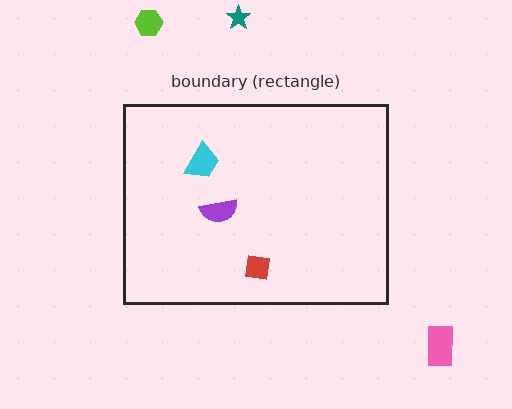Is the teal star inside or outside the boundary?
Outside.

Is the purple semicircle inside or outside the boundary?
Inside.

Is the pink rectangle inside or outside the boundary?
Outside.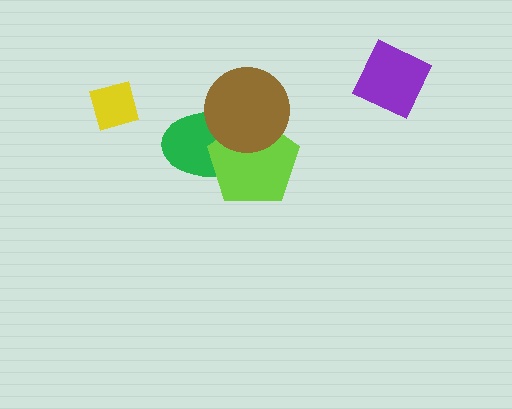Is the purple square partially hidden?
No, no other shape covers it.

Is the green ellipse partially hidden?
Yes, it is partially covered by another shape.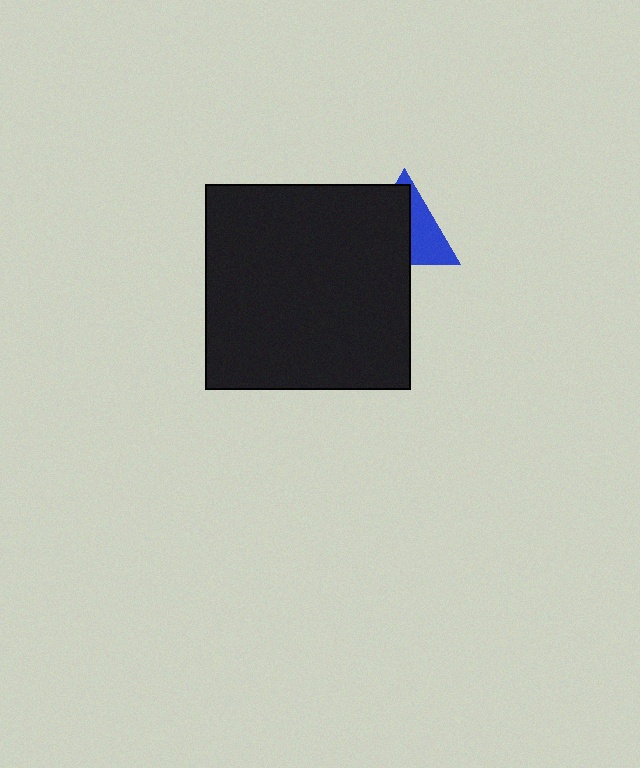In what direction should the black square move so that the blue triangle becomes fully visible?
The black square should move left. That is the shortest direction to clear the overlap and leave the blue triangle fully visible.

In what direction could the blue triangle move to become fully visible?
The blue triangle could move right. That would shift it out from behind the black square entirely.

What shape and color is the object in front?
The object in front is a black square.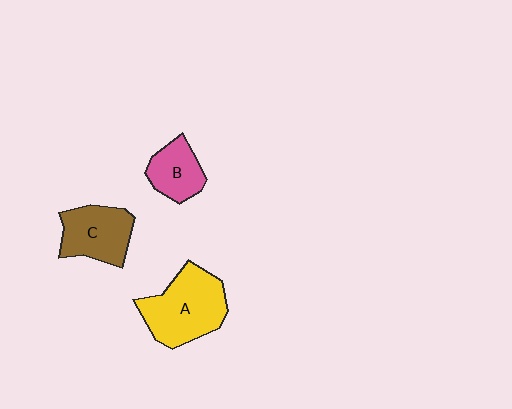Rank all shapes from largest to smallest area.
From largest to smallest: A (yellow), C (brown), B (pink).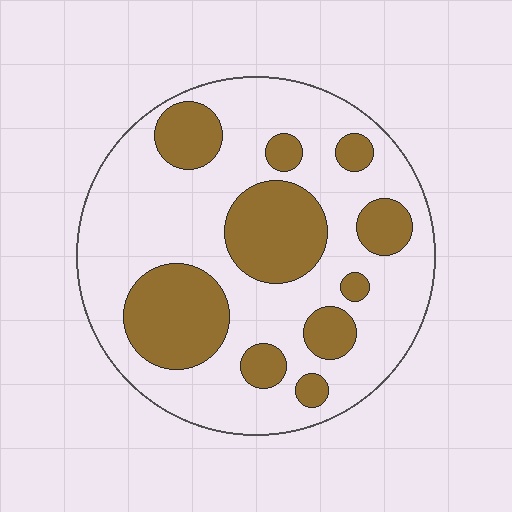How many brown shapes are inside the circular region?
10.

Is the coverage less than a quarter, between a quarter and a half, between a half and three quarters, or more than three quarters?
Between a quarter and a half.